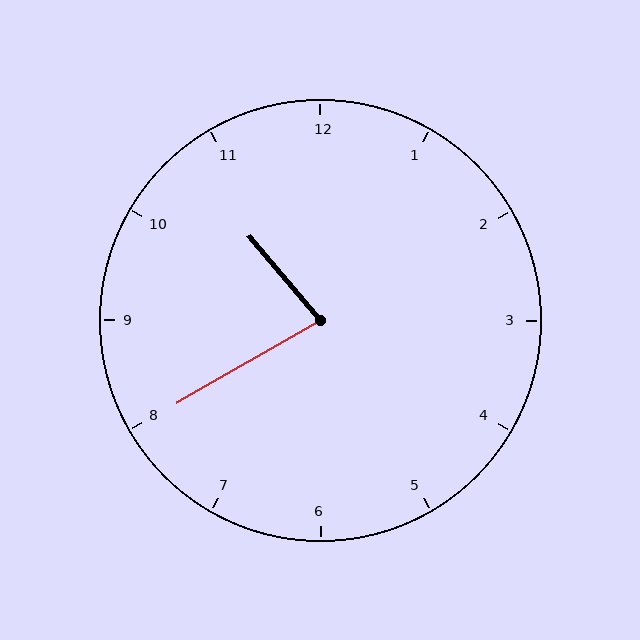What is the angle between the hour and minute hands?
Approximately 80 degrees.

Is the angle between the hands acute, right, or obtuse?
It is acute.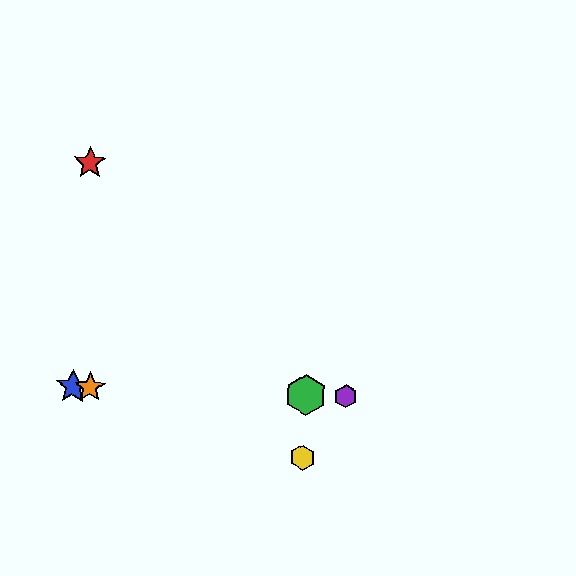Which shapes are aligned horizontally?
The blue star, the green hexagon, the purple hexagon, the orange star are aligned horizontally.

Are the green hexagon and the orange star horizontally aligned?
Yes, both are at y≈395.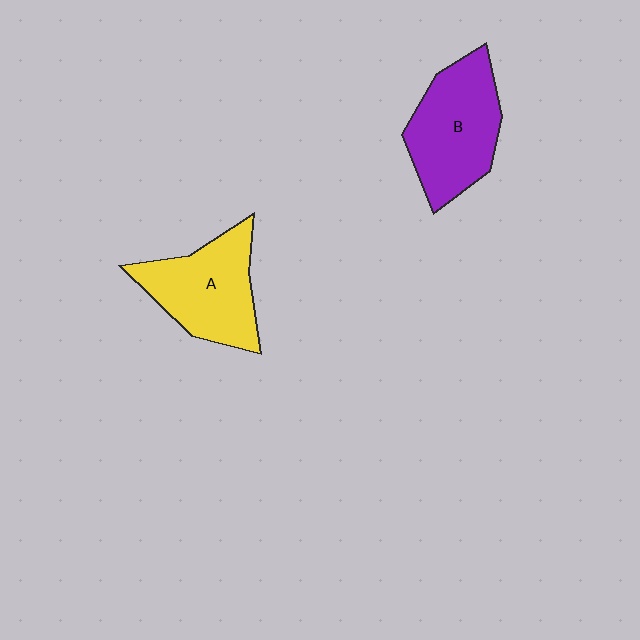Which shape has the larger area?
Shape B (purple).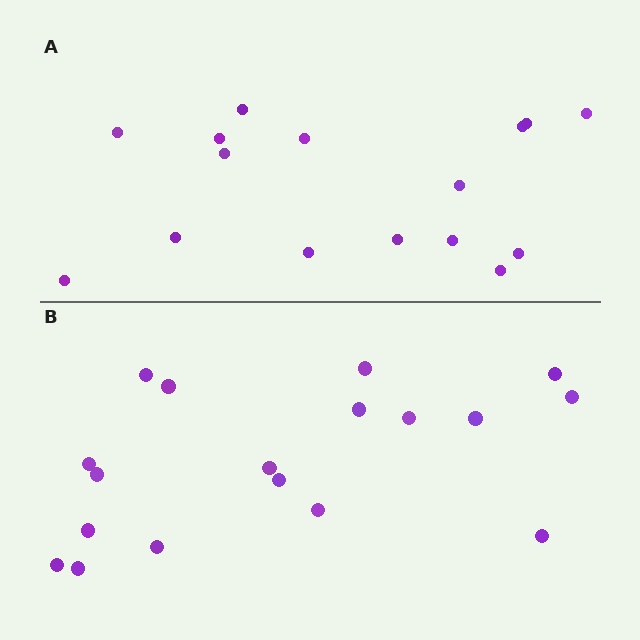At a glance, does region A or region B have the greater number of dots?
Region B (the bottom region) has more dots.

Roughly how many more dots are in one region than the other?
Region B has just a few more — roughly 2 or 3 more dots than region A.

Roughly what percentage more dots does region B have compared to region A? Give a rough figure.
About 10% more.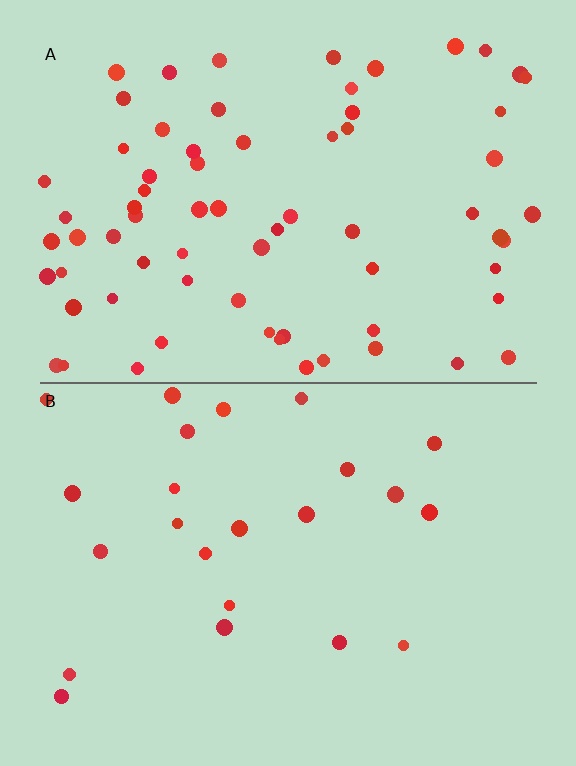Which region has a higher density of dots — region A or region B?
A (the top).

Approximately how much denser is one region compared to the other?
Approximately 3.1× — region A over region B.